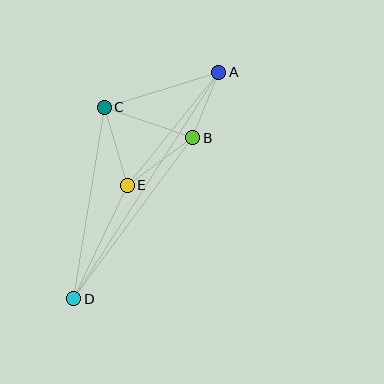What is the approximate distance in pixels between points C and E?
The distance between C and E is approximately 81 pixels.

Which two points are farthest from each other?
Points A and D are farthest from each other.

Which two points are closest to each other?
Points A and B are closest to each other.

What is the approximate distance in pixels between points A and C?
The distance between A and C is approximately 120 pixels.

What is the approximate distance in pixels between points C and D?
The distance between C and D is approximately 194 pixels.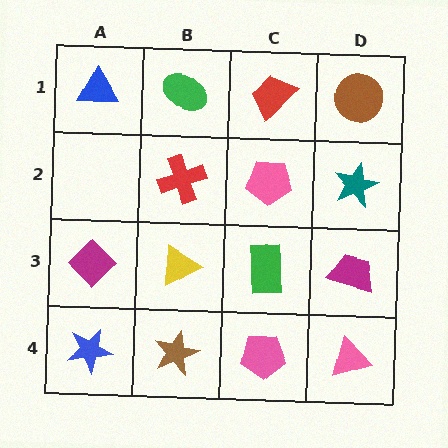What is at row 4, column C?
A pink pentagon.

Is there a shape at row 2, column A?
No, that cell is empty.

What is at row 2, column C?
A pink pentagon.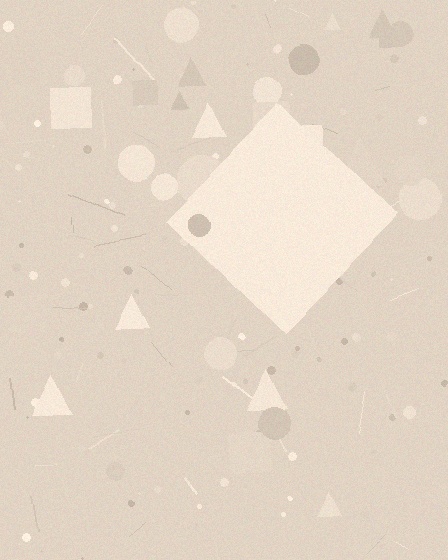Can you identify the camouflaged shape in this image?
The camouflaged shape is a diamond.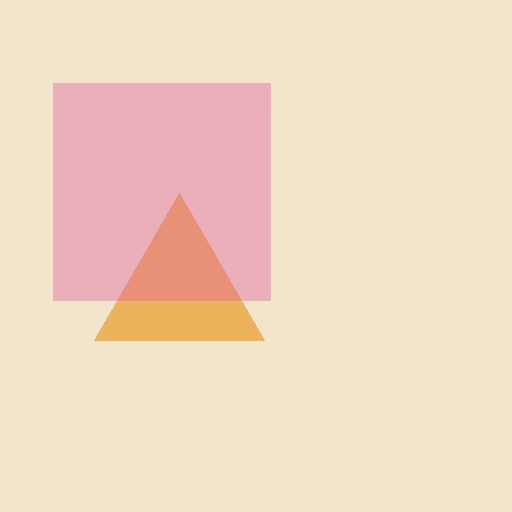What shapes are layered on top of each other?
The layered shapes are: an orange triangle, a pink square.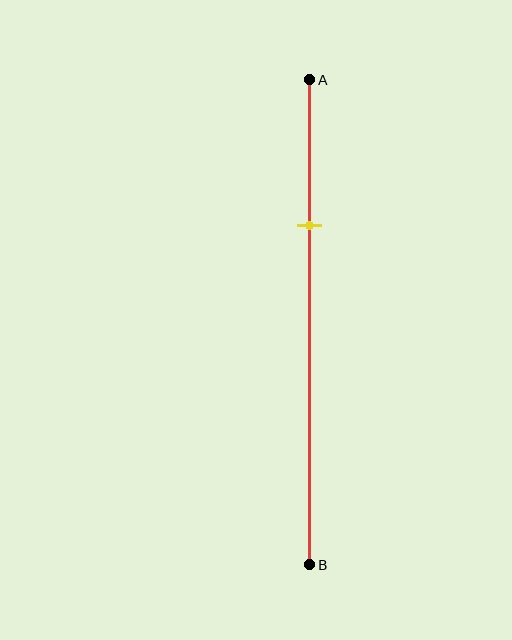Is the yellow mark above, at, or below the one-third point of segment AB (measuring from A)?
The yellow mark is above the one-third point of segment AB.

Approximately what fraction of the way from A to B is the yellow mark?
The yellow mark is approximately 30% of the way from A to B.